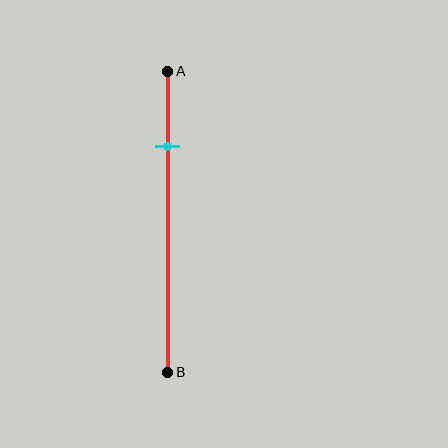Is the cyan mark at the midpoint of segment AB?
No, the mark is at about 25% from A, not at the 50% midpoint.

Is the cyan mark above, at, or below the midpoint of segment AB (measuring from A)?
The cyan mark is above the midpoint of segment AB.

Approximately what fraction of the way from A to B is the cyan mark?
The cyan mark is approximately 25% of the way from A to B.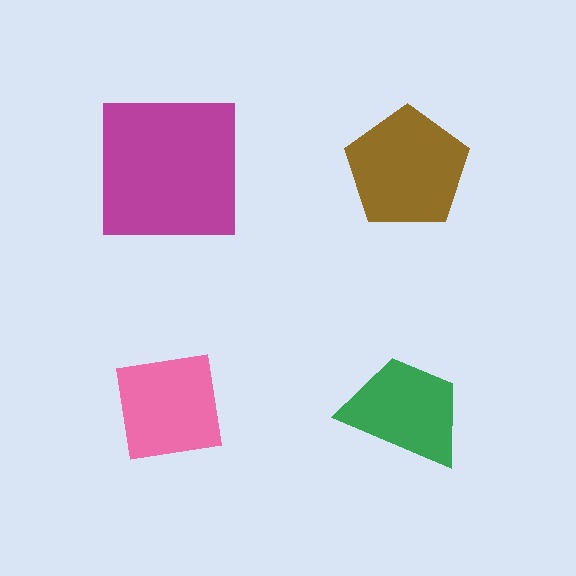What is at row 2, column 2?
A green trapezoid.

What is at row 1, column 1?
A magenta square.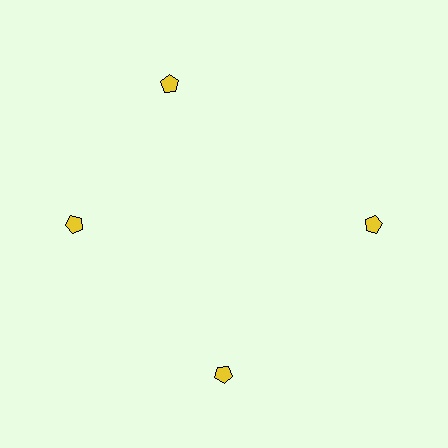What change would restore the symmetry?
The symmetry would be restored by rotating it back into even spacing with its neighbors so that all 4 pentagons sit at equal angles and equal distance from the center.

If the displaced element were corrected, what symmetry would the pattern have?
It would have 4-fold rotational symmetry — the pattern would map onto itself every 90 degrees.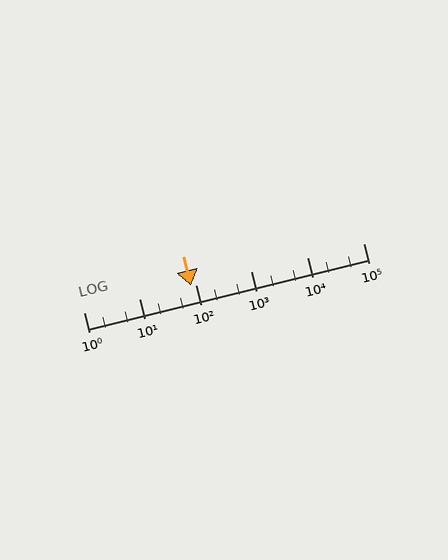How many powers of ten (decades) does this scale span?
The scale spans 5 decades, from 1 to 100000.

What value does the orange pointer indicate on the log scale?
The pointer indicates approximately 82.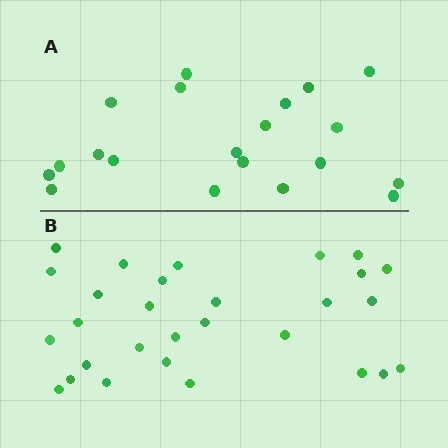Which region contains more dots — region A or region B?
Region B (the bottom region) has more dots.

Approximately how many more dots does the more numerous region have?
Region B has roughly 8 or so more dots than region A.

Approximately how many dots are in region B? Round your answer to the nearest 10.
About 30 dots. (The exact count is 29, which rounds to 30.)